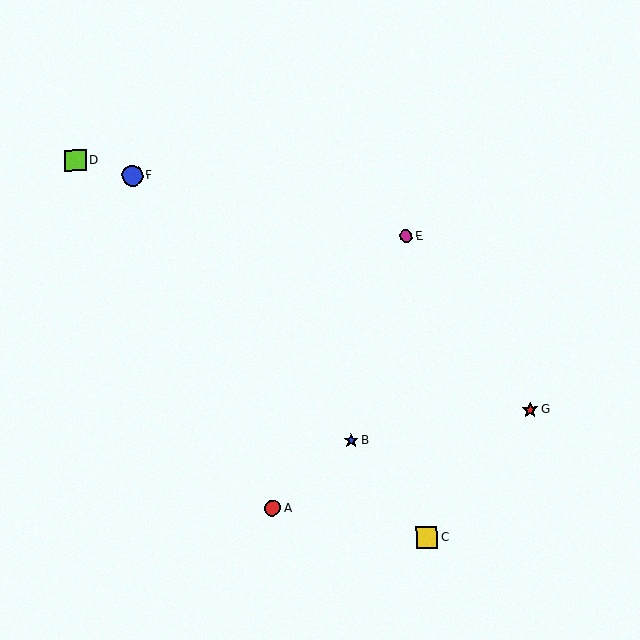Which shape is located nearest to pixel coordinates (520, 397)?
The red star (labeled G) at (530, 410) is nearest to that location.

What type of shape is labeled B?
Shape B is a blue star.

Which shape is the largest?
The lime square (labeled D) is the largest.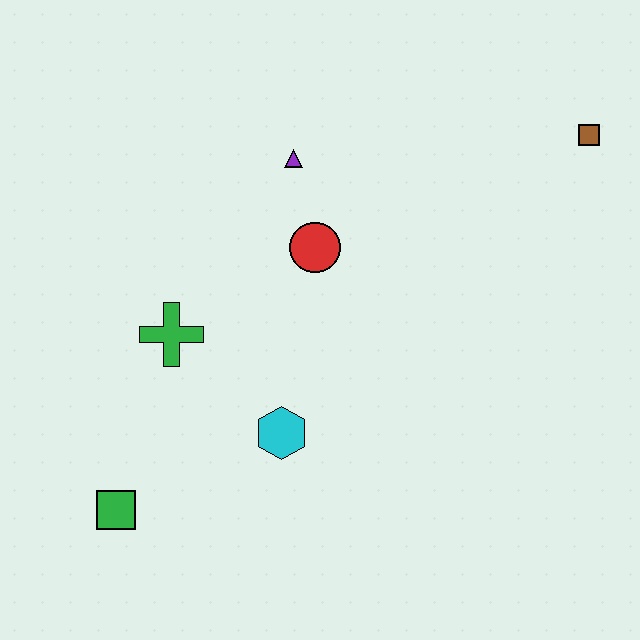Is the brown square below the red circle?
No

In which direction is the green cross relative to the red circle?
The green cross is to the left of the red circle.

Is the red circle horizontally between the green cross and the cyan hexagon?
No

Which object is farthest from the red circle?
The green square is farthest from the red circle.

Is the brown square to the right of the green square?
Yes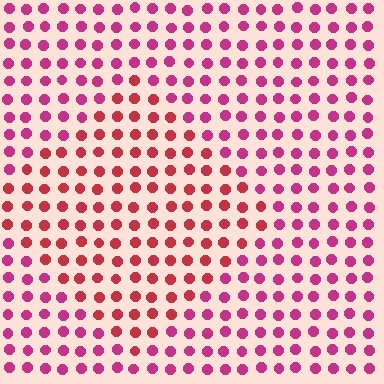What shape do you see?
I see a diamond.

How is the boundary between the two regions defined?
The boundary is defined purely by a slight shift in hue (about 28 degrees). Spacing, size, and orientation are identical on both sides.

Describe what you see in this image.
The image is filled with small magenta elements in a uniform arrangement. A diamond-shaped region is visible where the elements are tinted to a slightly different hue, forming a subtle color boundary.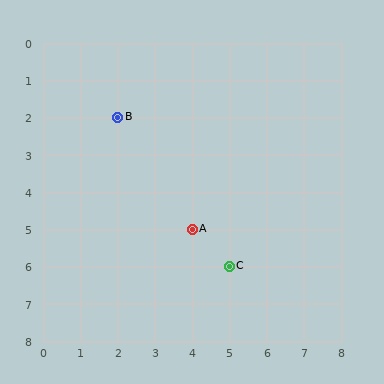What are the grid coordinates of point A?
Point A is at grid coordinates (4, 5).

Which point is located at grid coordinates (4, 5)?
Point A is at (4, 5).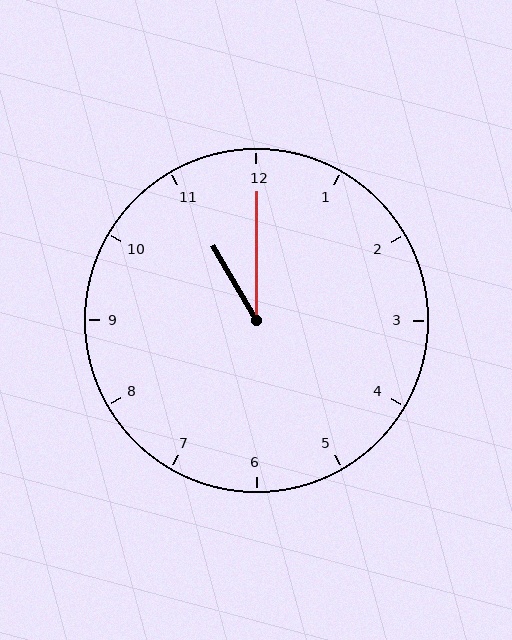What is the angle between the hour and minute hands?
Approximately 30 degrees.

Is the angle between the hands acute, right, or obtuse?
It is acute.